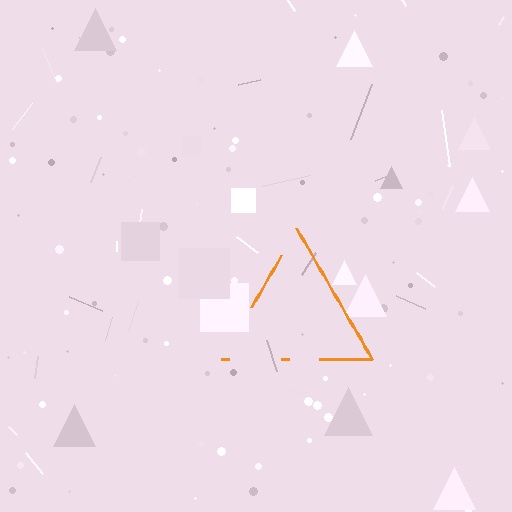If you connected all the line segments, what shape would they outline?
They would outline a triangle.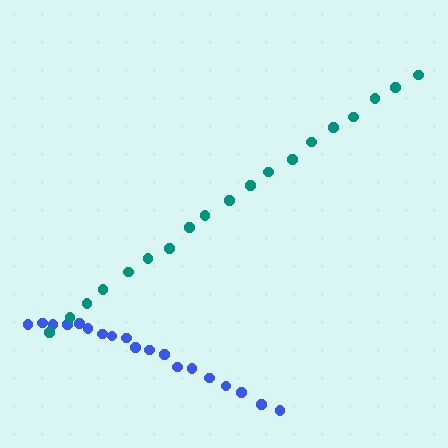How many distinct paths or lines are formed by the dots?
There are 2 distinct paths.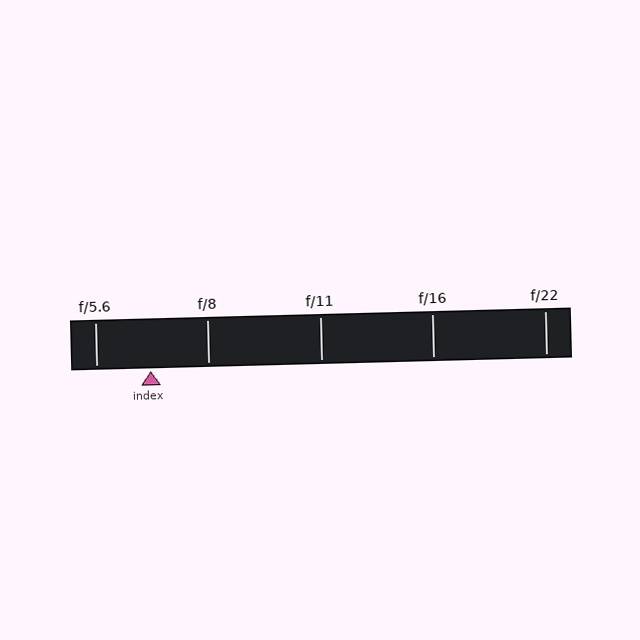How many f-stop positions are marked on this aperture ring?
There are 5 f-stop positions marked.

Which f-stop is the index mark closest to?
The index mark is closest to f/5.6.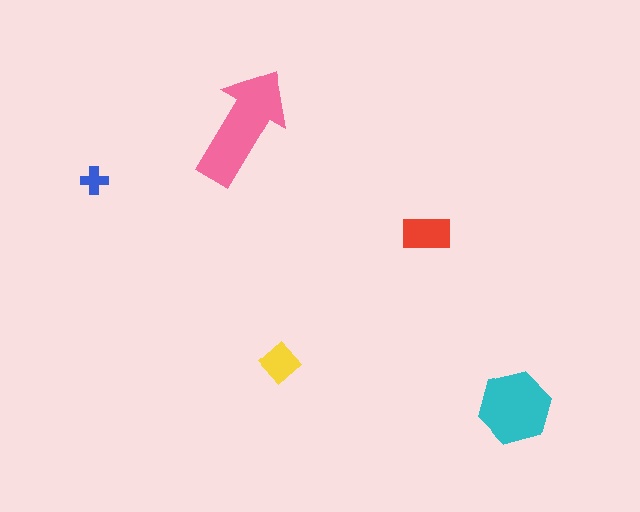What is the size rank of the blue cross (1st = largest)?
5th.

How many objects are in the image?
There are 5 objects in the image.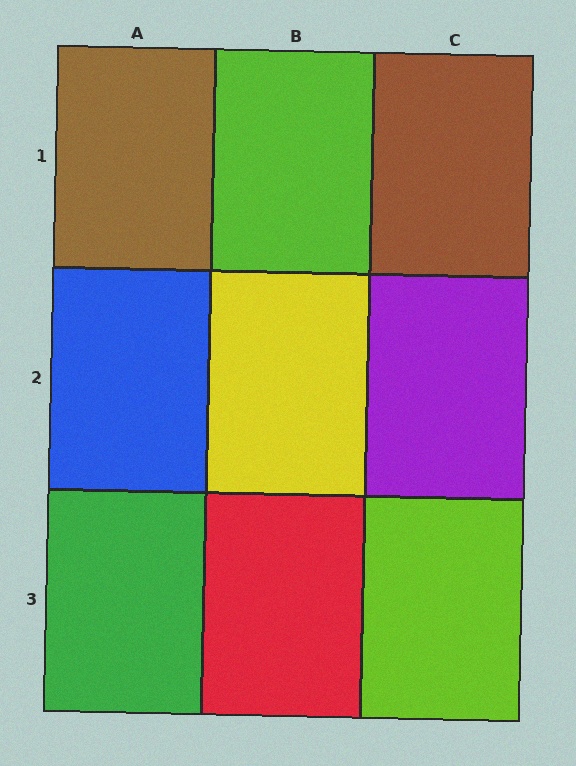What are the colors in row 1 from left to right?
Brown, lime, brown.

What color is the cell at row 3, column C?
Lime.